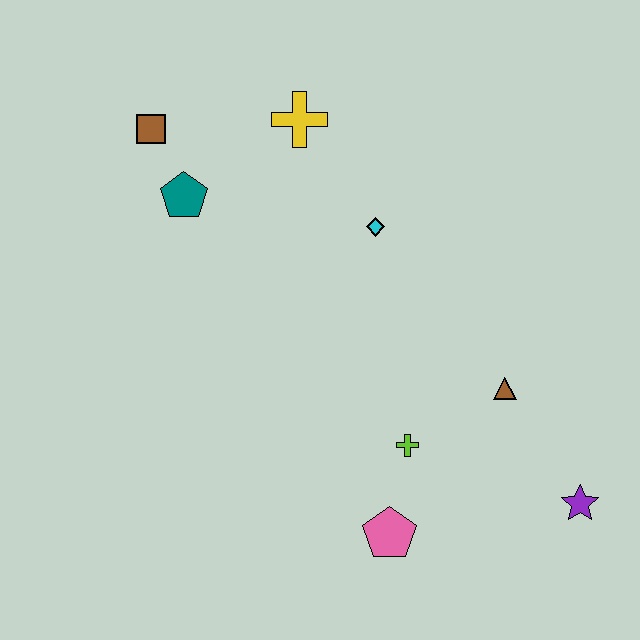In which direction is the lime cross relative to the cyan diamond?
The lime cross is below the cyan diamond.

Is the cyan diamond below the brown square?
Yes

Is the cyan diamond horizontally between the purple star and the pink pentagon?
No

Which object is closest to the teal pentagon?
The brown square is closest to the teal pentagon.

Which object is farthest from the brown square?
The purple star is farthest from the brown square.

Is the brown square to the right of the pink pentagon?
No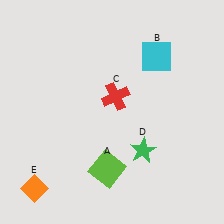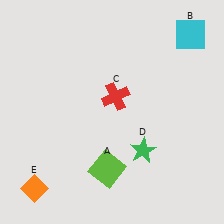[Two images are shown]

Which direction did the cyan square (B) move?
The cyan square (B) moved right.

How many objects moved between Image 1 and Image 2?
1 object moved between the two images.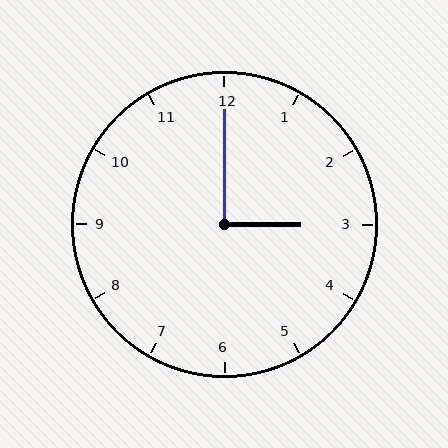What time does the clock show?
3:00.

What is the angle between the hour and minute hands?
Approximately 90 degrees.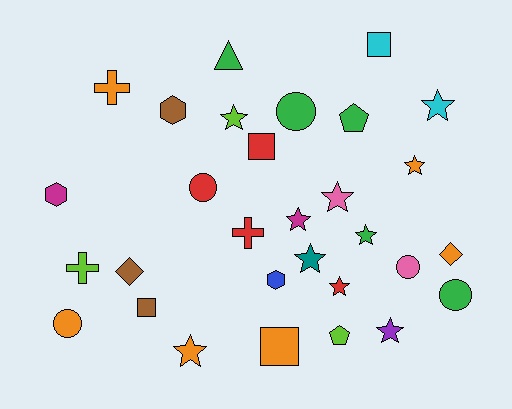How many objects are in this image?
There are 30 objects.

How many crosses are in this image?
There are 3 crosses.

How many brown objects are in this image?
There are 3 brown objects.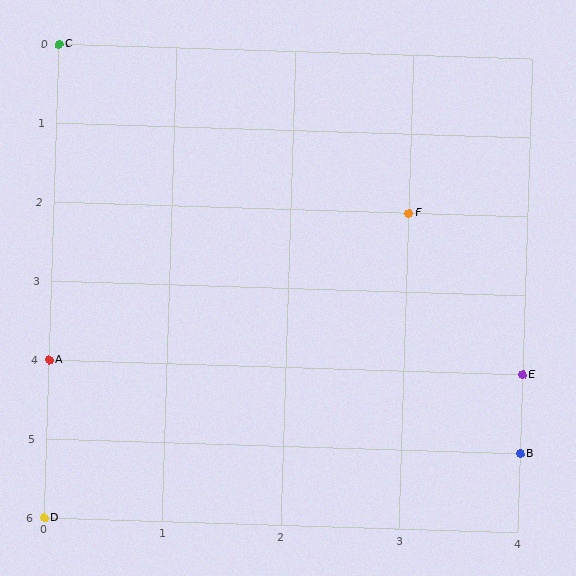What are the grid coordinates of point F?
Point F is at grid coordinates (3, 2).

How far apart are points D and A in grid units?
Points D and A are 2 rows apart.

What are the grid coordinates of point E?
Point E is at grid coordinates (4, 4).